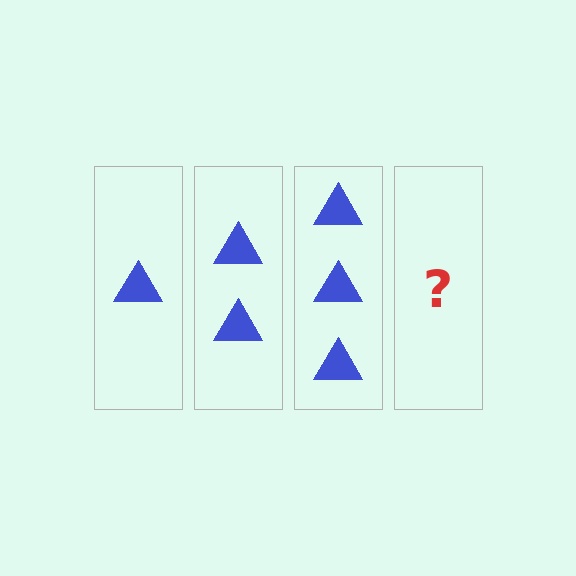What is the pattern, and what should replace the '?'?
The pattern is that each step adds one more triangle. The '?' should be 4 triangles.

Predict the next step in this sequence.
The next step is 4 triangles.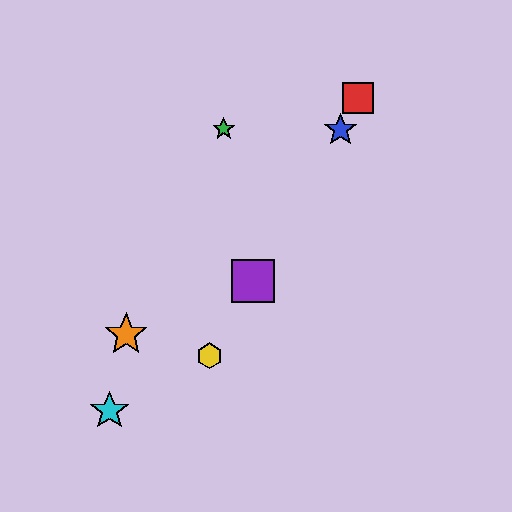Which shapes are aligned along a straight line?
The red square, the blue star, the yellow hexagon, the purple square are aligned along a straight line.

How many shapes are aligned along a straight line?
4 shapes (the red square, the blue star, the yellow hexagon, the purple square) are aligned along a straight line.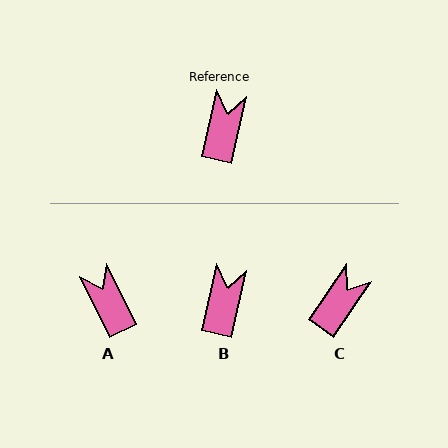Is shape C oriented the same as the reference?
No, it is off by about 21 degrees.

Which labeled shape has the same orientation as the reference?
B.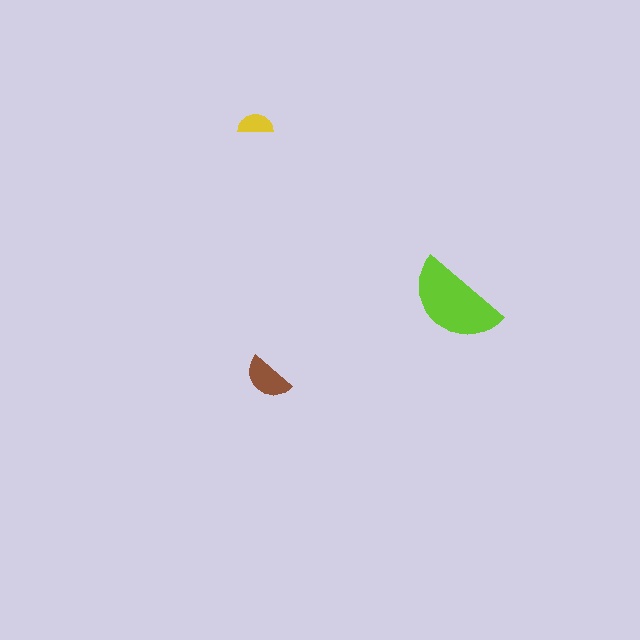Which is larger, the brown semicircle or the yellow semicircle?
The brown one.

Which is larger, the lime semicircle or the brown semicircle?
The lime one.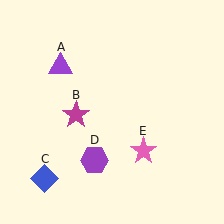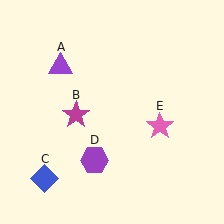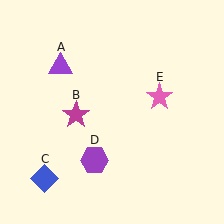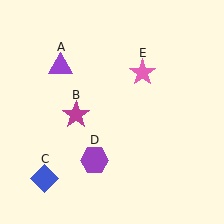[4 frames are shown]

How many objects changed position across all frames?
1 object changed position: pink star (object E).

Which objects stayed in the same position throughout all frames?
Purple triangle (object A) and magenta star (object B) and blue diamond (object C) and purple hexagon (object D) remained stationary.